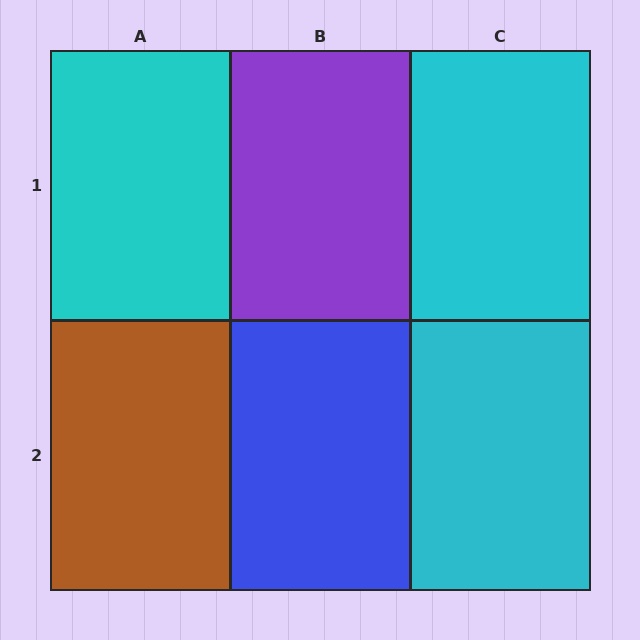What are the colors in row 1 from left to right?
Cyan, purple, cyan.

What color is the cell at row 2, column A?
Brown.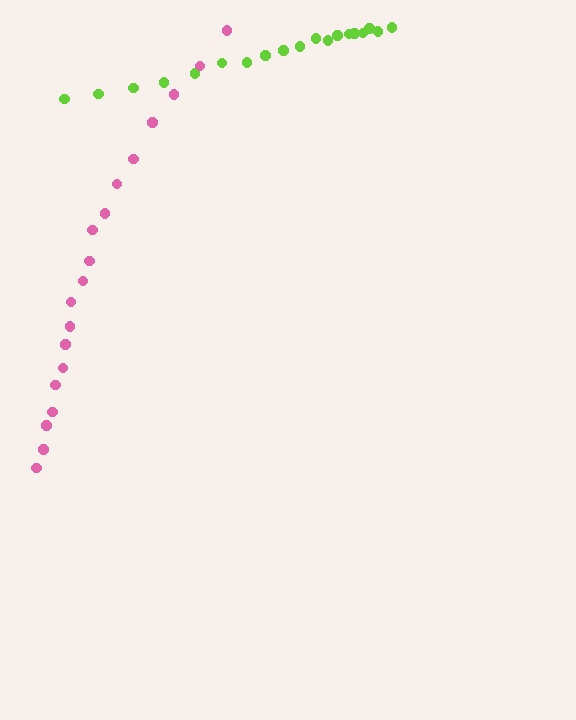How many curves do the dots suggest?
There are 2 distinct paths.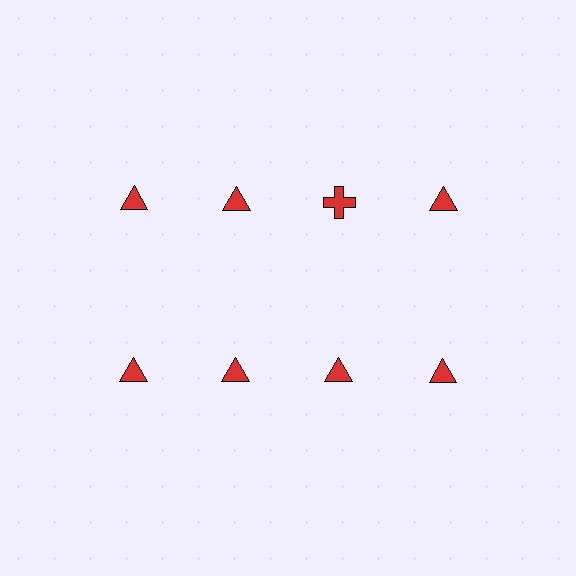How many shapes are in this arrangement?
There are 8 shapes arranged in a grid pattern.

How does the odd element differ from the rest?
It has a different shape: cross instead of triangle.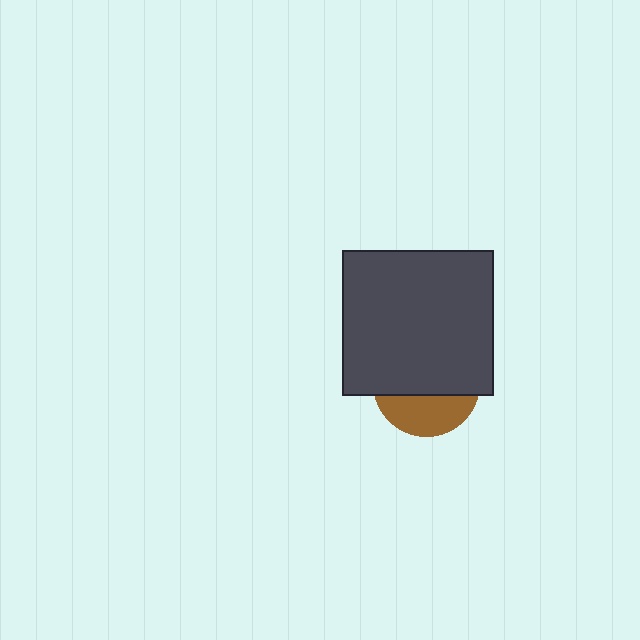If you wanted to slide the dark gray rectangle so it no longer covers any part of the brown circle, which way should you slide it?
Slide it up — that is the most direct way to separate the two shapes.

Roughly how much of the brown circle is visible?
A small part of it is visible (roughly 36%).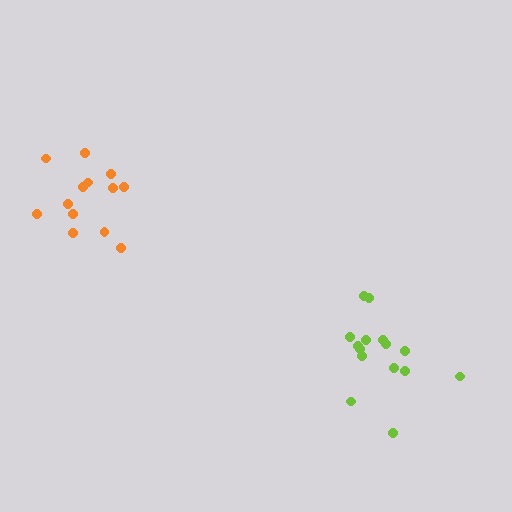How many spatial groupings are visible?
There are 2 spatial groupings.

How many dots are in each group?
Group 1: 15 dots, Group 2: 13 dots (28 total).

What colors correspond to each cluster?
The clusters are colored: lime, orange.